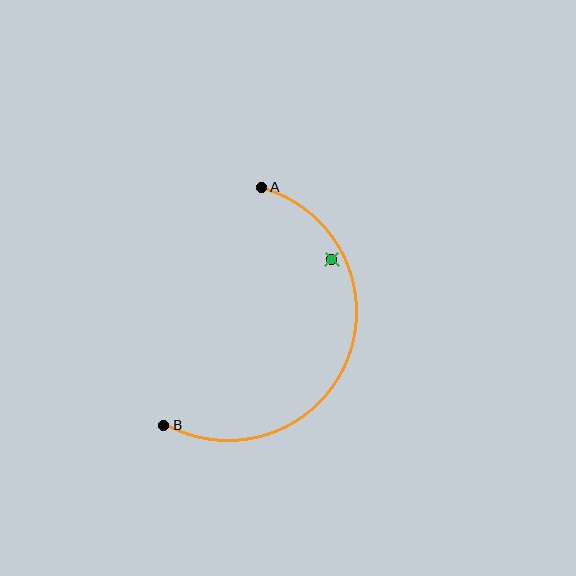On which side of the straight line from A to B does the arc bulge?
The arc bulges to the right of the straight line connecting A and B.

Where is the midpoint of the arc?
The arc midpoint is the point on the curve farthest from the straight line joining A and B. It sits to the right of that line.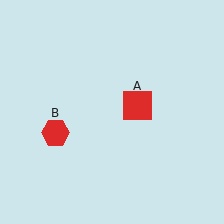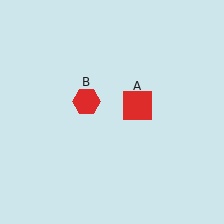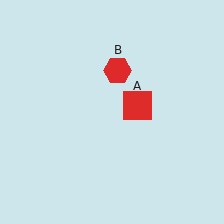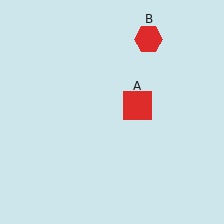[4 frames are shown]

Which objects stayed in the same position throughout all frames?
Red square (object A) remained stationary.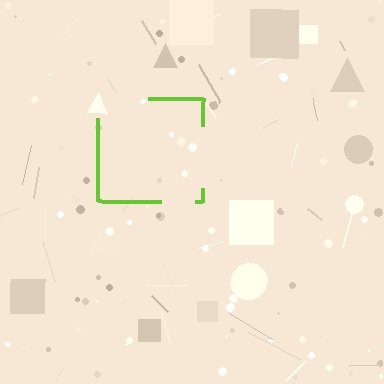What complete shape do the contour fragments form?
The contour fragments form a square.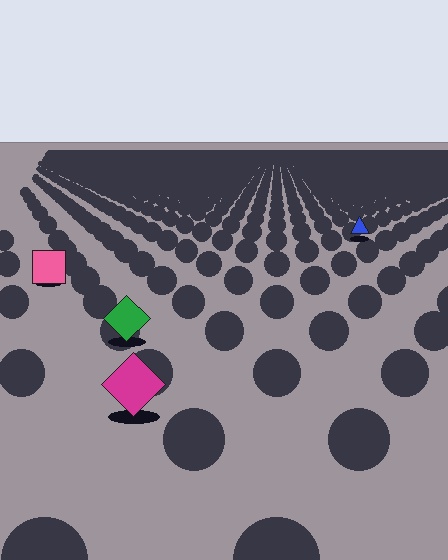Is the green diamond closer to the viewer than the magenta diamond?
No. The magenta diamond is closer — you can tell from the texture gradient: the ground texture is coarser near it.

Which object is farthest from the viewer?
The blue triangle is farthest from the viewer. It appears smaller and the ground texture around it is denser.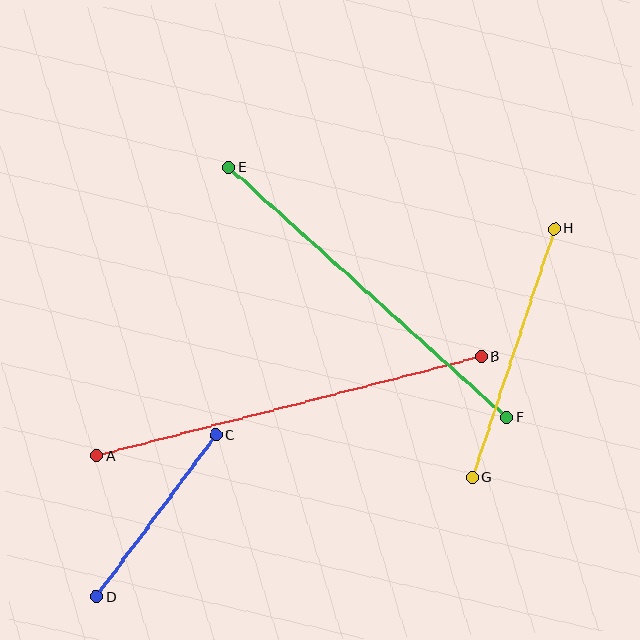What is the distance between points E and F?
The distance is approximately 374 pixels.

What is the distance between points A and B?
The distance is approximately 397 pixels.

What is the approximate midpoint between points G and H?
The midpoint is at approximately (513, 353) pixels.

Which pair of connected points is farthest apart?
Points A and B are farthest apart.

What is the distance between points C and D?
The distance is approximately 201 pixels.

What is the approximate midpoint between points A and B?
The midpoint is at approximately (289, 406) pixels.